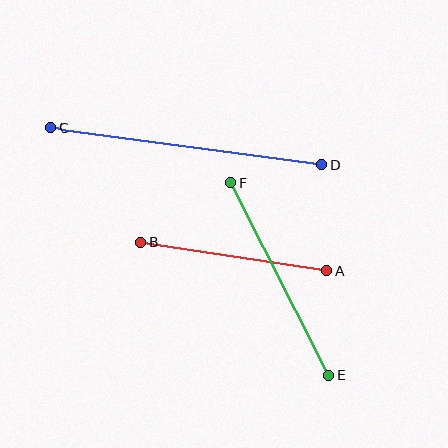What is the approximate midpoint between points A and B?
The midpoint is at approximately (234, 257) pixels.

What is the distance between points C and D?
The distance is approximately 274 pixels.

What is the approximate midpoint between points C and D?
The midpoint is at approximately (186, 146) pixels.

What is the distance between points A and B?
The distance is approximately 188 pixels.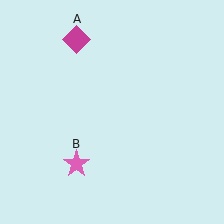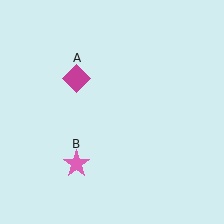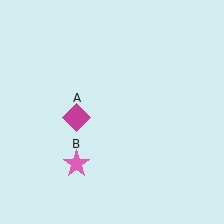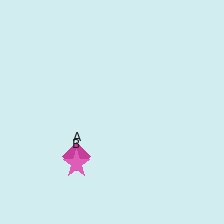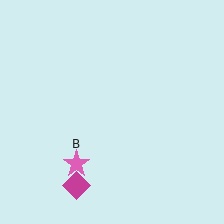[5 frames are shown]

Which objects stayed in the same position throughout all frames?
Pink star (object B) remained stationary.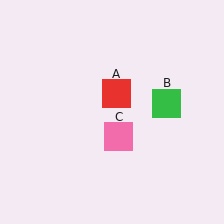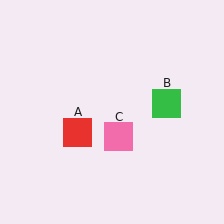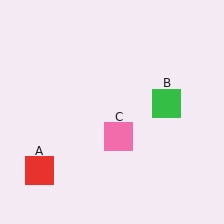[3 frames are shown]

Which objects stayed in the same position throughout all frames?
Green square (object B) and pink square (object C) remained stationary.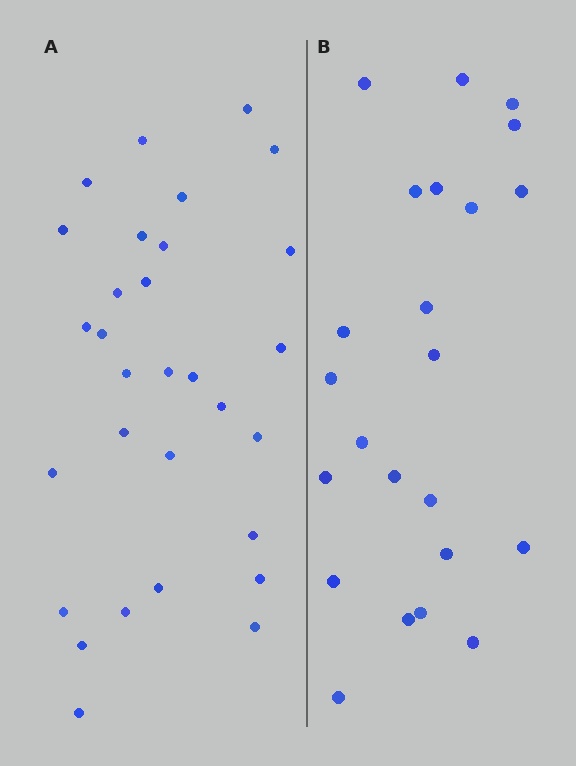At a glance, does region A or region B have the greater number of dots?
Region A (the left region) has more dots.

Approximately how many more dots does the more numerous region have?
Region A has roughly 8 or so more dots than region B.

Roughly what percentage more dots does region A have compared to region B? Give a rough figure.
About 30% more.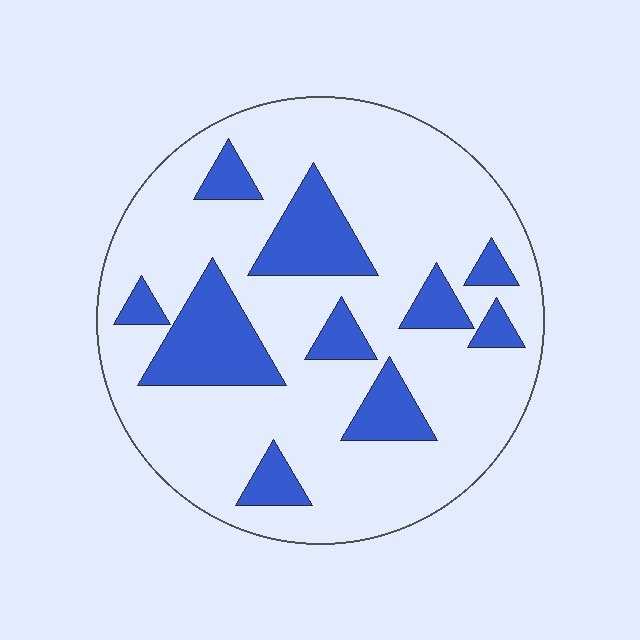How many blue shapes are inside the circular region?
10.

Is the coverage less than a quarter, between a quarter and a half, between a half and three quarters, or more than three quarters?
Less than a quarter.